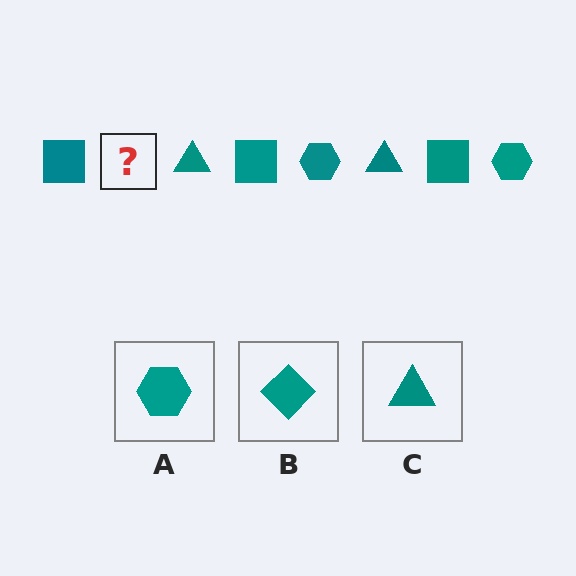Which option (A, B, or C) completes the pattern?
A.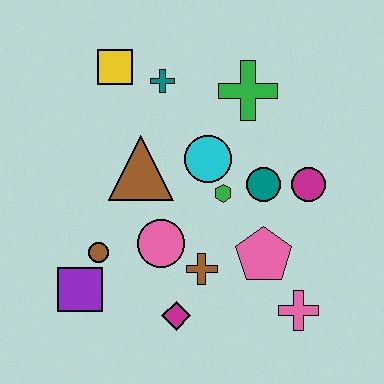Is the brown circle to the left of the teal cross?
Yes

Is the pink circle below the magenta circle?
Yes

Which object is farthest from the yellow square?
The pink cross is farthest from the yellow square.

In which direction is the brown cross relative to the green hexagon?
The brown cross is below the green hexagon.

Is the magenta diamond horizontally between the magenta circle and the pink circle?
Yes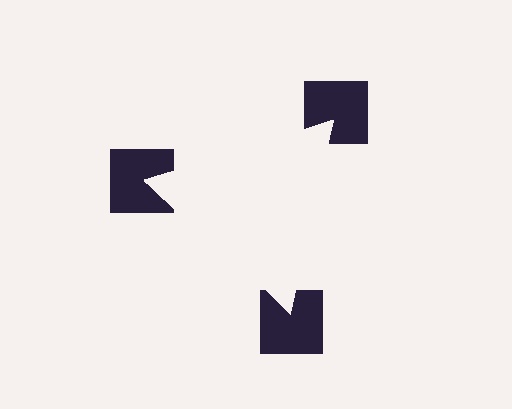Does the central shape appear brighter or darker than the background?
It typically appears slightly brighter than the background, even though no actual brightness change is drawn.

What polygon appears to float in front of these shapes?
An illusory triangle — its edges are inferred from the aligned wedge cuts in the notched squares, not physically drawn.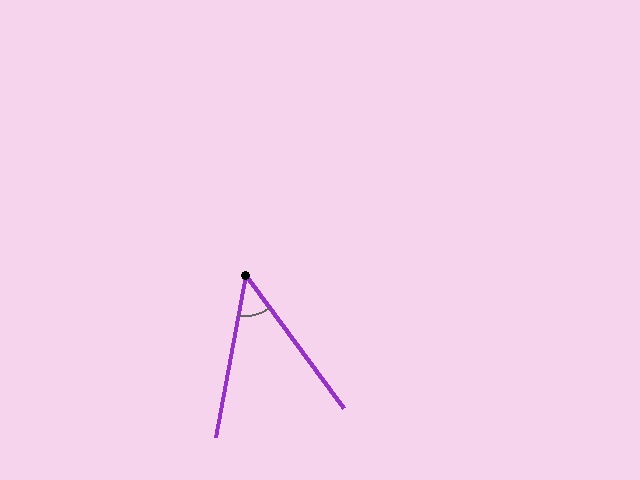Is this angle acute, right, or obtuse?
It is acute.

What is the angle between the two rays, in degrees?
Approximately 47 degrees.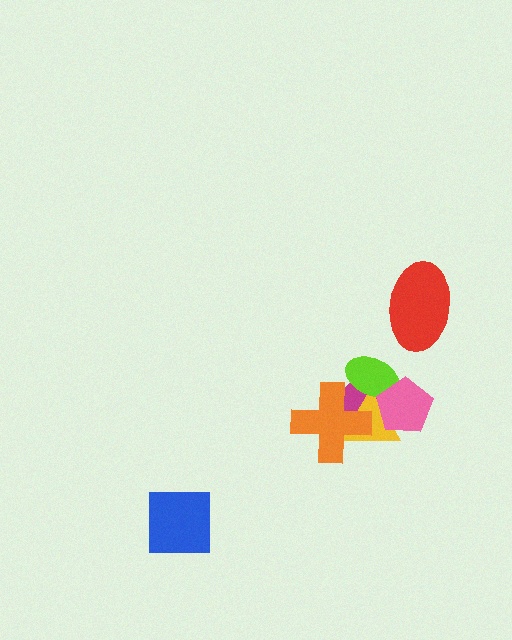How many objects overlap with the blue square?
0 objects overlap with the blue square.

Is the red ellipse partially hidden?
No, no other shape covers it.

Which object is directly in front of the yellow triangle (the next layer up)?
The lime ellipse is directly in front of the yellow triangle.